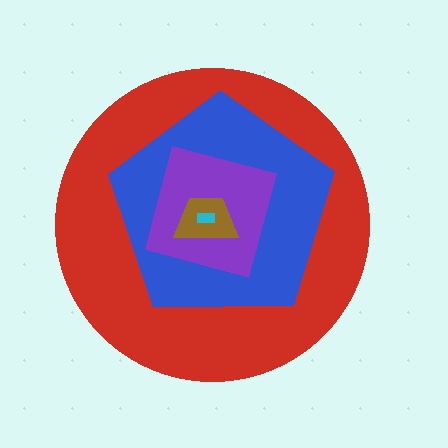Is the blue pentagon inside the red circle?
Yes.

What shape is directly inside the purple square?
The brown trapezoid.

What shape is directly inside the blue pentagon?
The purple square.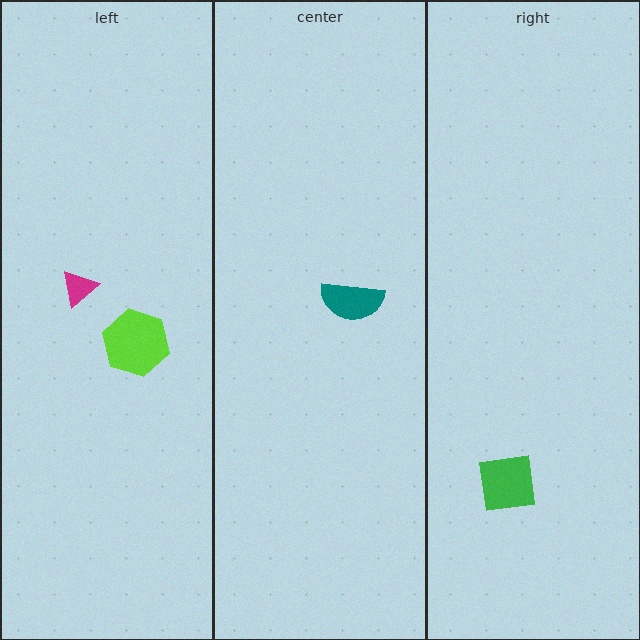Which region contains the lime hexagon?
The left region.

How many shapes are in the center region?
1.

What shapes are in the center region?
The teal semicircle.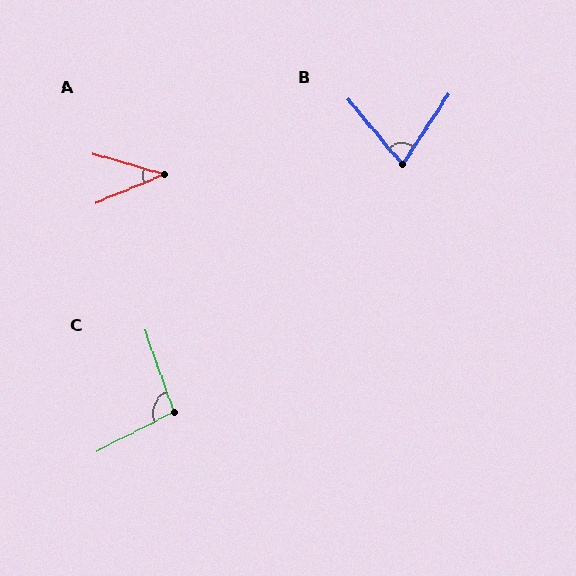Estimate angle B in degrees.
Approximately 73 degrees.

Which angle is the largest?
C, at approximately 98 degrees.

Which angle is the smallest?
A, at approximately 38 degrees.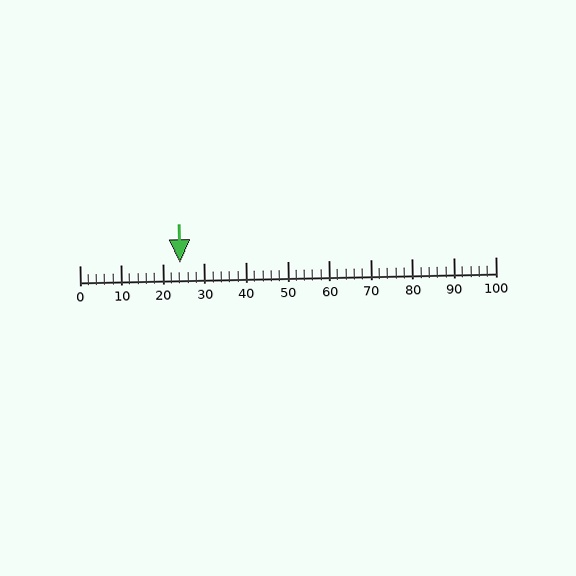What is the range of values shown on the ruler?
The ruler shows values from 0 to 100.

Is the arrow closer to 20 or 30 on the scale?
The arrow is closer to 20.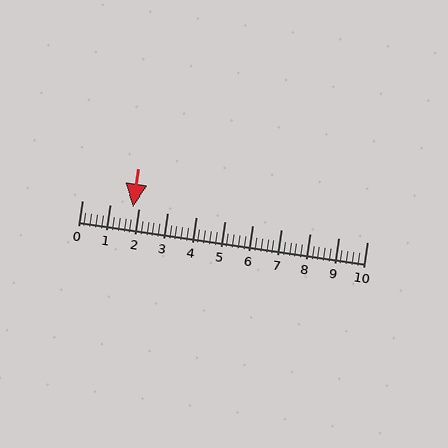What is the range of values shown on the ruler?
The ruler shows values from 0 to 10.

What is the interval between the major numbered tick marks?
The major tick marks are spaced 1 units apart.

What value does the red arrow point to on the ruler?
The red arrow points to approximately 1.8.